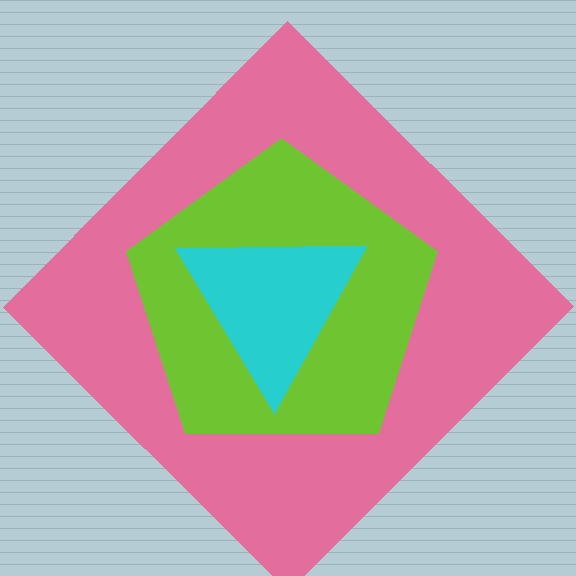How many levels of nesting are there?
3.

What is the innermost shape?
The cyan triangle.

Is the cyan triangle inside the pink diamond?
Yes.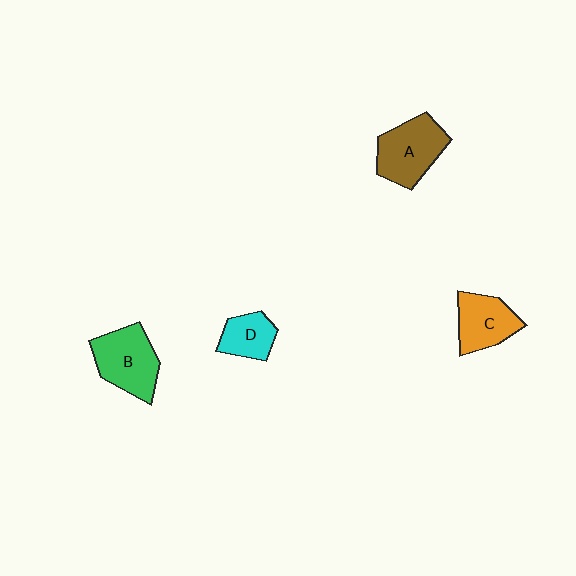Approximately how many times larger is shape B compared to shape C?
Approximately 1.2 times.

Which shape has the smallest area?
Shape D (cyan).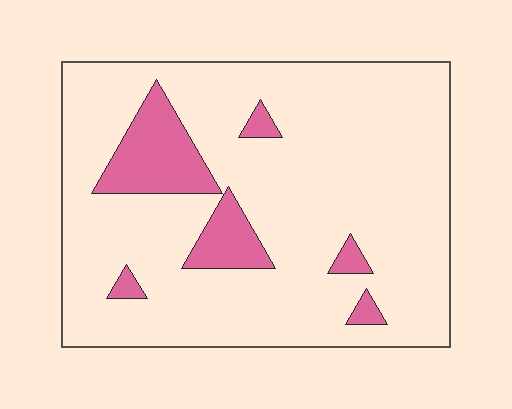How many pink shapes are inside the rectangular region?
6.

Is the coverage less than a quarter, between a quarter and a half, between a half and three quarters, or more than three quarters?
Less than a quarter.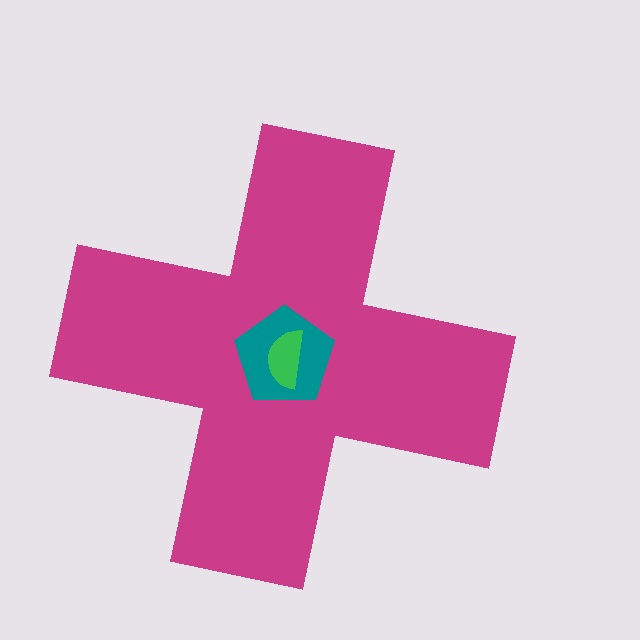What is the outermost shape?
The magenta cross.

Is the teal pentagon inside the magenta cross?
Yes.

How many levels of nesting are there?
3.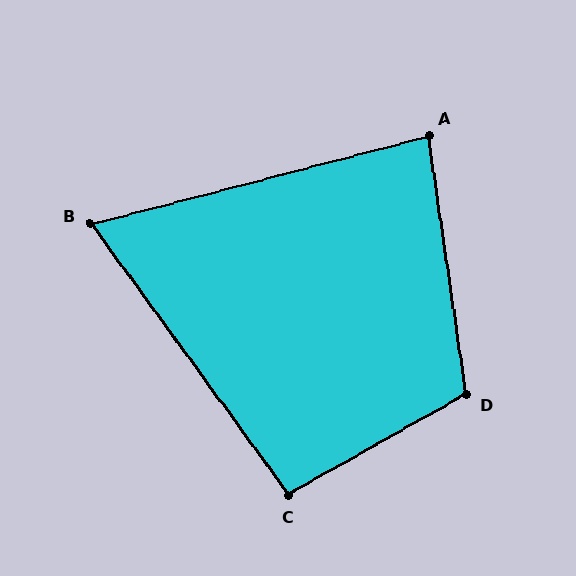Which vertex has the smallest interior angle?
B, at approximately 68 degrees.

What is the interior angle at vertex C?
Approximately 96 degrees (obtuse).